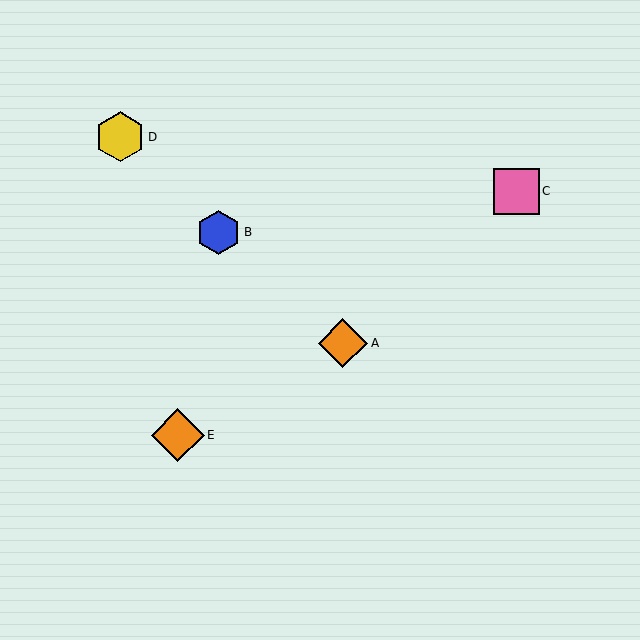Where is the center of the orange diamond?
The center of the orange diamond is at (178, 435).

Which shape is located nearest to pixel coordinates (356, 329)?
The orange diamond (labeled A) at (343, 343) is nearest to that location.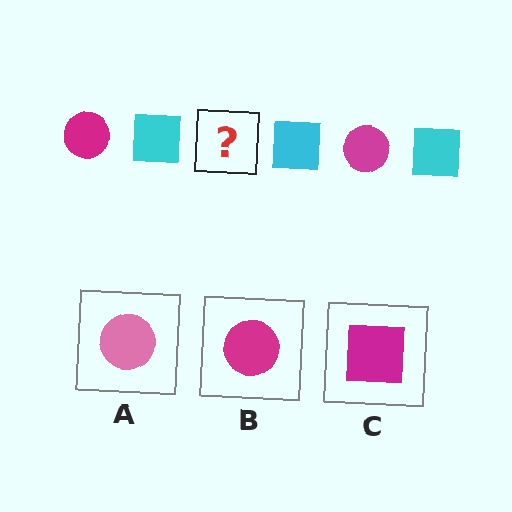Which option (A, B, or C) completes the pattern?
B.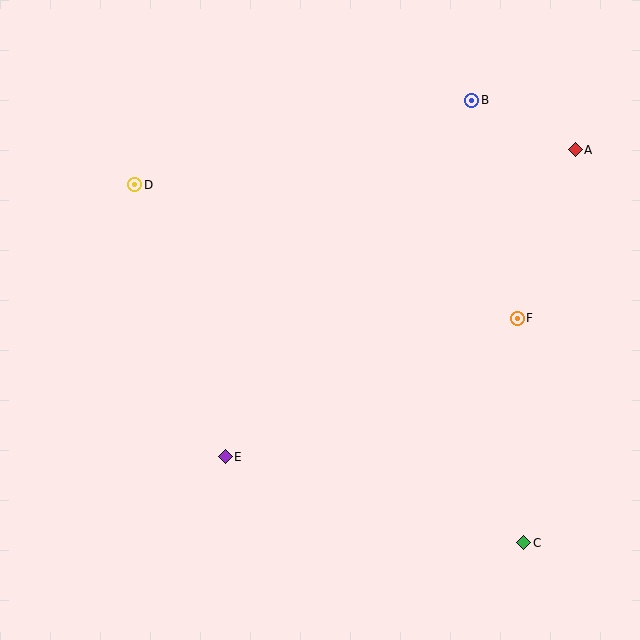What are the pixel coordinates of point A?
Point A is at (575, 150).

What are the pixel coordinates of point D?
Point D is at (135, 185).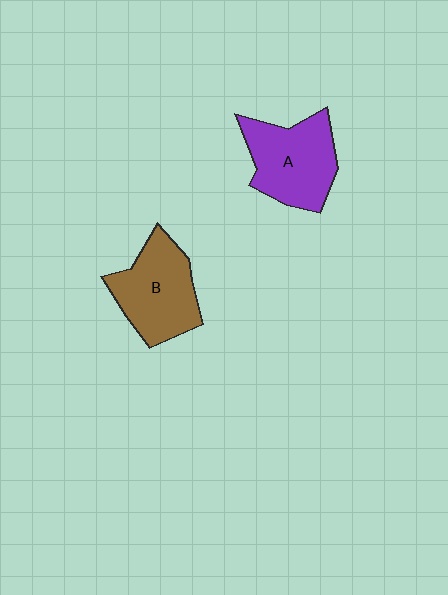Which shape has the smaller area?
Shape B (brown).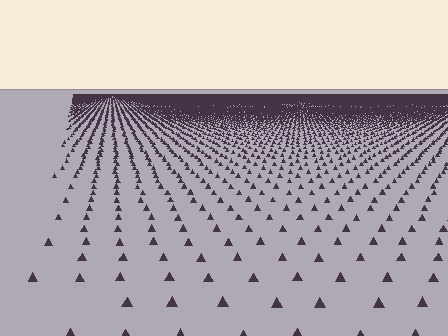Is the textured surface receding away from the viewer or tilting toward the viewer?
The surface is receding away from the viewer. Texture elements get smaller and denser toward the top.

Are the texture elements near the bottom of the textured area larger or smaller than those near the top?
Larger. Near the bottom, elements are closer to the viewer and appear at a bigger on-screen size.